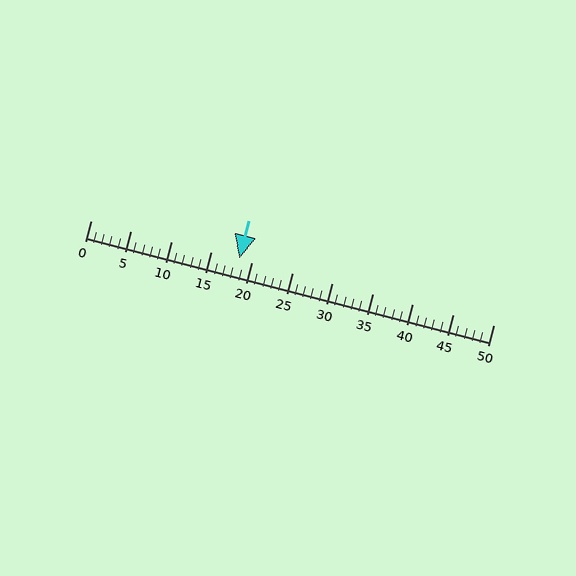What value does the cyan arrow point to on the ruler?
The cyan arrow points to approximately 18.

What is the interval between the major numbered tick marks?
The major tick marks are spaced 5 units apart.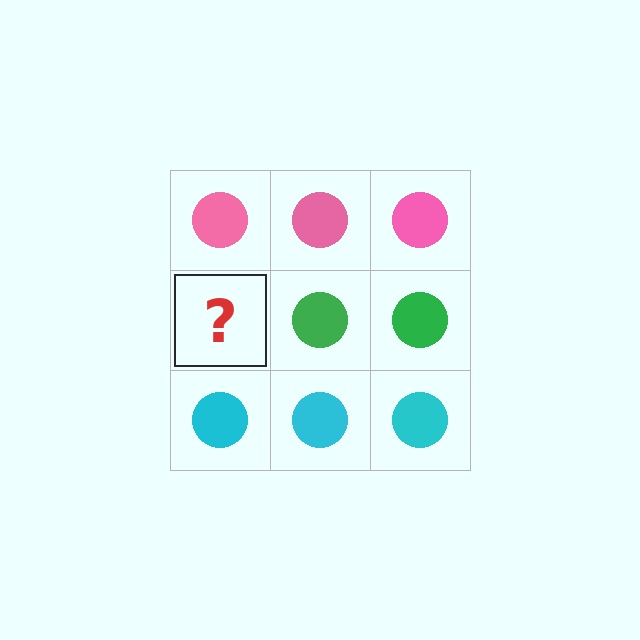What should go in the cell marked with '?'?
The missing cell should contain a green circle.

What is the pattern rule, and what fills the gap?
The rule is that each row has a consistent color. The gap should be filled with a green circle.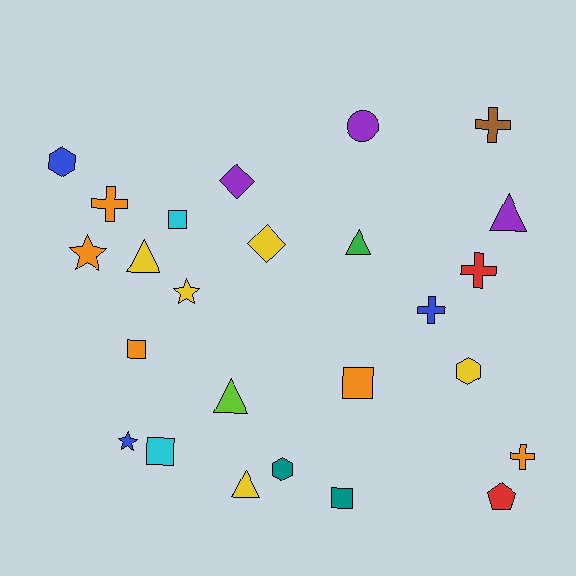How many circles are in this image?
There is 1 circle.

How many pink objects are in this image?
There are no pink objects.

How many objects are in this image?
There are 25 objects.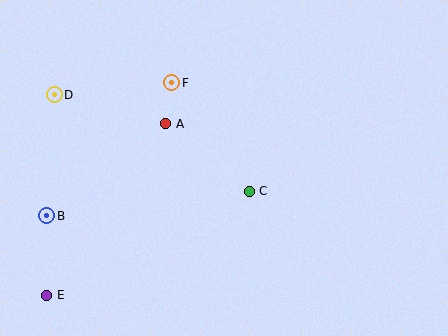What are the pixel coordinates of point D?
Point D is at (54, 95).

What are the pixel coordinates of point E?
Point E is at (47, 295).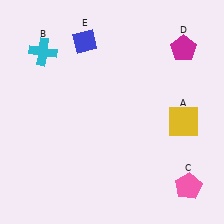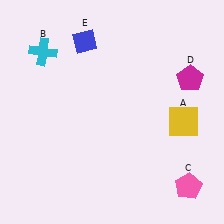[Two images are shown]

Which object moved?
The magenta pentagon (D) moved down.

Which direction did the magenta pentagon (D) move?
The magenta pentagon (D) moved down.